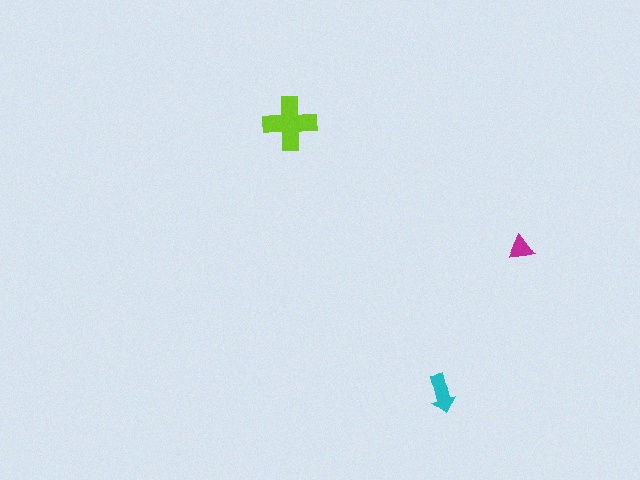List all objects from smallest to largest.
The magenta triangle, the cyan arrow, the lime cross.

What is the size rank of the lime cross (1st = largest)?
1st.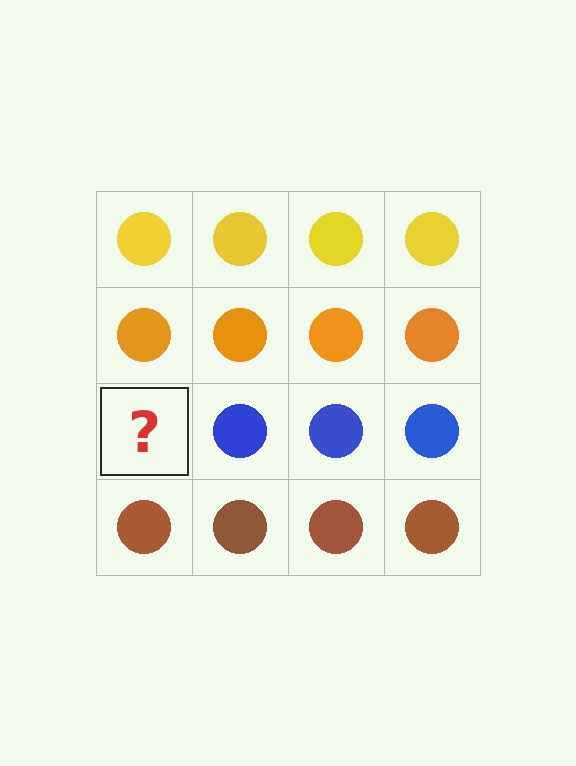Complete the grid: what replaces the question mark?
The question mark should be replaced with a blue circle.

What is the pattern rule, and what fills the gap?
The rule is that each row has a consistent color. The gap should be filled with a blue circle.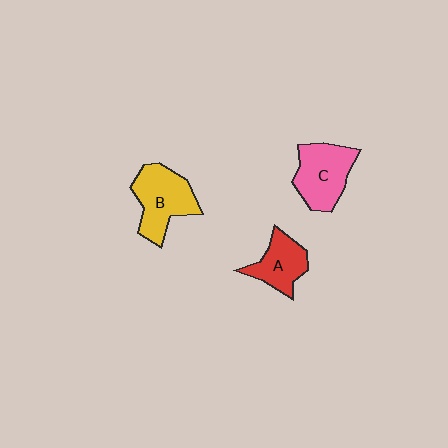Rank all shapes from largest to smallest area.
From largest to smallest: B (yellow), C (pink), A (red).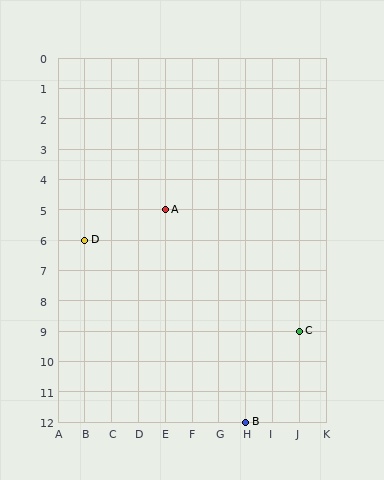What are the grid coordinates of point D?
Point D is at grid coordinates (B, 6).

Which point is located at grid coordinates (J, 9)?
Point C is at (J, 9).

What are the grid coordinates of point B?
Point B is at grid coordinates (H, 12).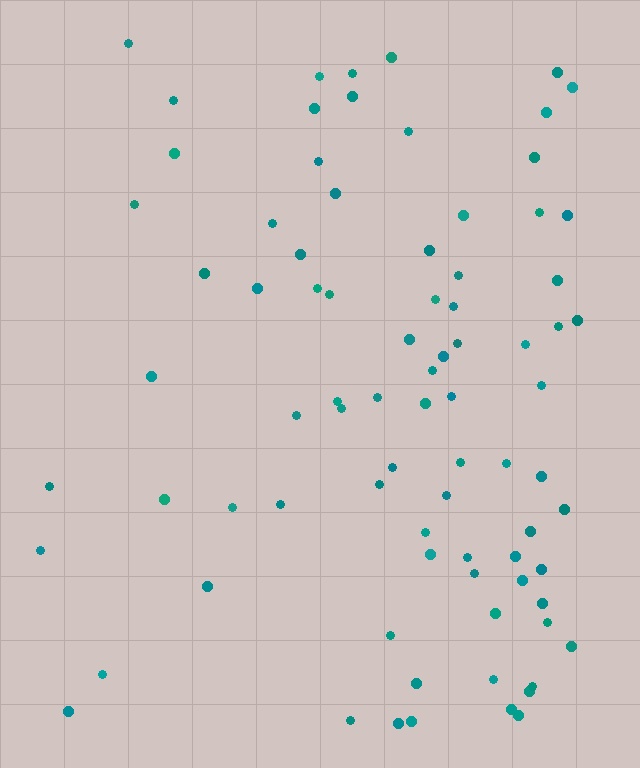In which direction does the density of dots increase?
From left to right, with the right side densest.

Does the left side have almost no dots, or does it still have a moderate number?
Still a moderate number, just noticeably fewer than the right.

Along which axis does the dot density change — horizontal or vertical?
Horizontal.